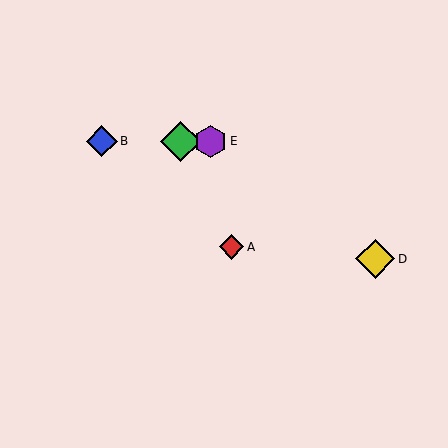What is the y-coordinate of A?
Object A is at y≈247.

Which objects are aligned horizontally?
Objects B, C, E are aligned horizontally.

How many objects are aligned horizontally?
3 objects (B, C, E) are aligned horizontally.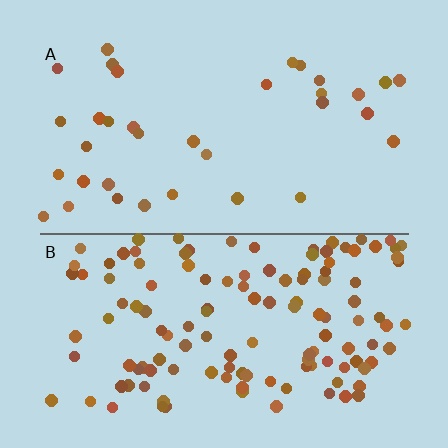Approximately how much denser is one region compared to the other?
Approximately 3.8× — region B over region A.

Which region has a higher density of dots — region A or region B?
B (the bottom).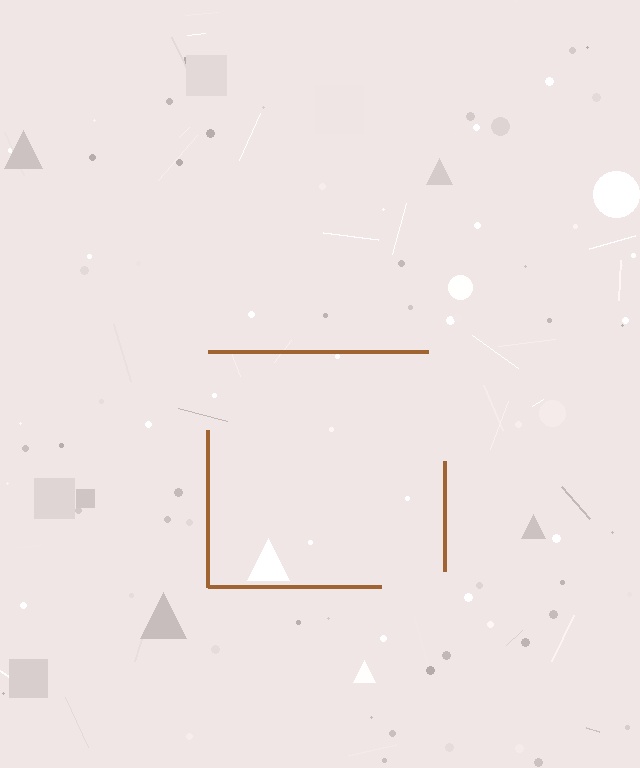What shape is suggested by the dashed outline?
The dashed outline suggests a square.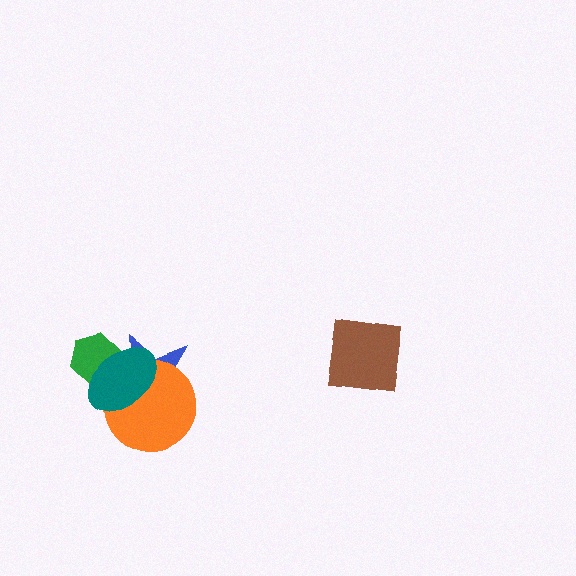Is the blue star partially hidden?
Yes, it is partially covered by another shape.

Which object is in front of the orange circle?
The teal ellipse is in front of the orange circle.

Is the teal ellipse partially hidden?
No, no other shape covers it.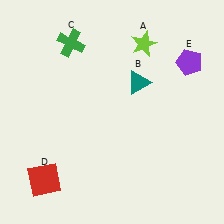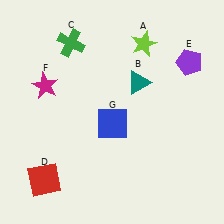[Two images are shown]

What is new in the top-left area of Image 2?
A magenta star (F) was added in the top-left area of Image 2.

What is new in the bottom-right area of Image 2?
A blue square (G) was added in the bottom-right area of Image 2.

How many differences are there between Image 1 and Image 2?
There are 2 differences between the two images.